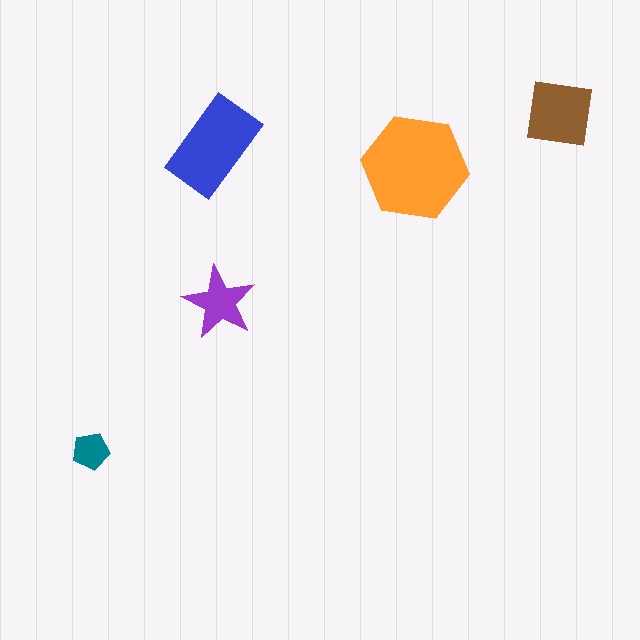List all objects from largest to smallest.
The orange hexagon, the blue rectangle, the brown square, the purple star, the teal pentagon.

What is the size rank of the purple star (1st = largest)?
4th.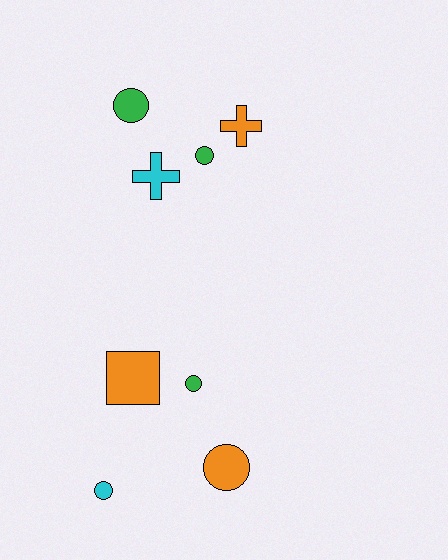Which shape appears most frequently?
Circle, with 5 objects.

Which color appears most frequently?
Green, with 3 objects.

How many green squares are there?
There are no green squares.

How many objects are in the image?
There are 8 objects.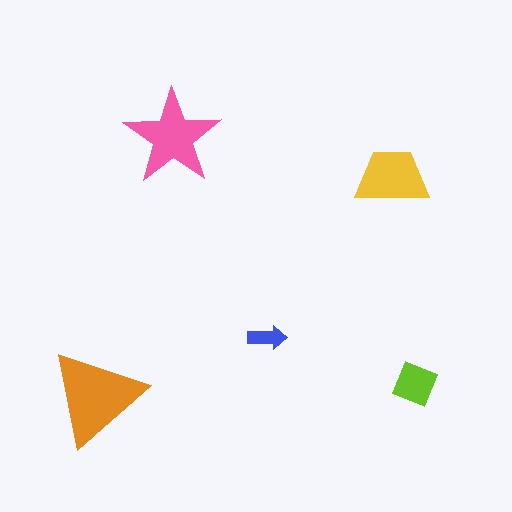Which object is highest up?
The pink star is topmost.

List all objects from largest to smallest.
The orange triangle, the pink star, the yellow trapezoid, the lime diamond, the blue arrow.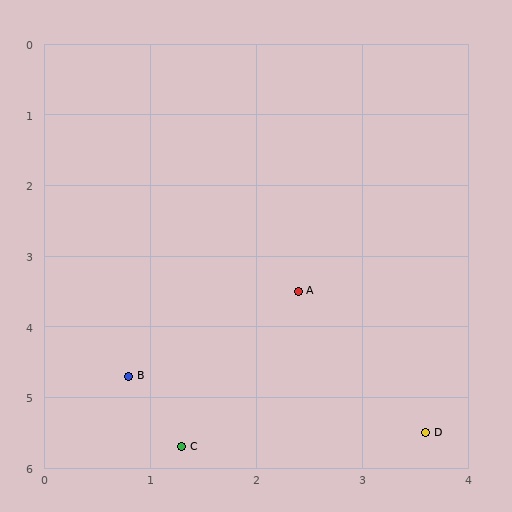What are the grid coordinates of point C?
Point C is at approximately (1.3, 5.7).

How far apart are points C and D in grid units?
Points C and D are about 2.3 grid units apart.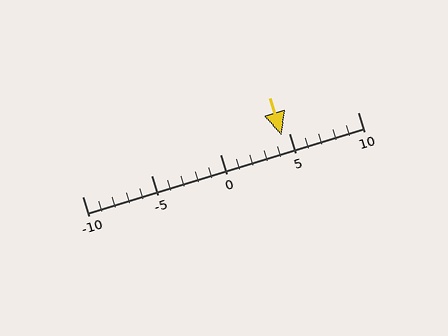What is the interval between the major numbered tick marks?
The major tick marks are spaced 5 units apart.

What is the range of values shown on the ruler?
The ruler shows values from -10 to 10.